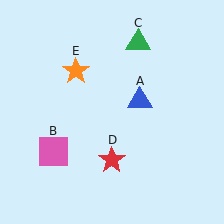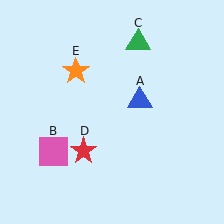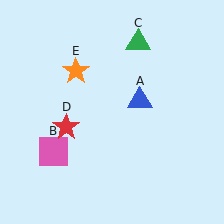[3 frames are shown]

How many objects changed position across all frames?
1 object changed position: red star (object D).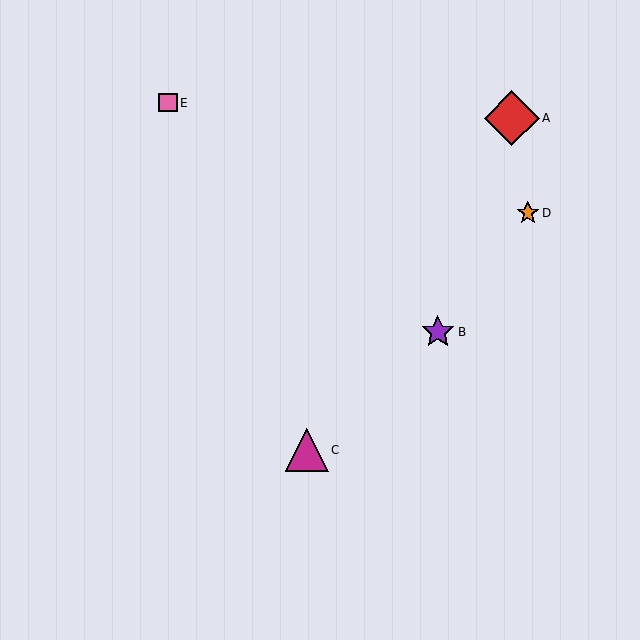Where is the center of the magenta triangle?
The center of the magenta triangle is at (307, 450).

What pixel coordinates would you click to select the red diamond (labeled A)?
Click at (512, 118) to select the red diamond A.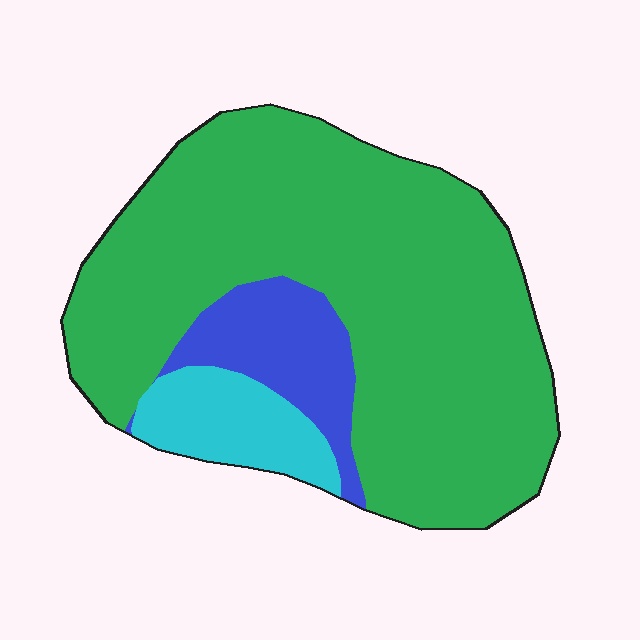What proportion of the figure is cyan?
Cyan takes up about one tenth (1/10) of the figure.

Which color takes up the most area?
Green, at roughly 75%.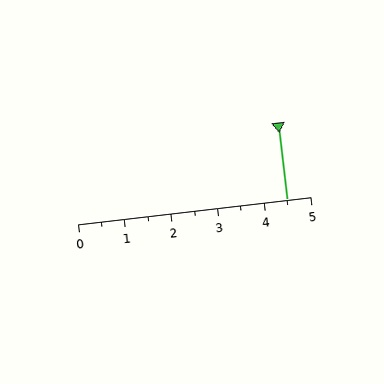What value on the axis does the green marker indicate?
The marker indicates approximately 4.5.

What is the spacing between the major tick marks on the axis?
The major ticks are spaced 1 apart.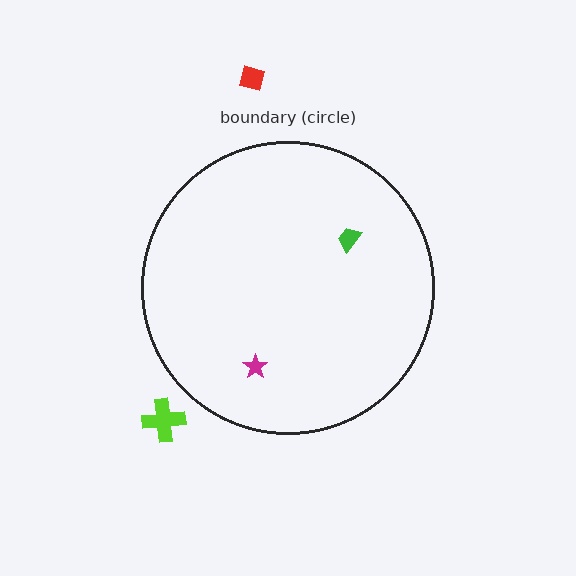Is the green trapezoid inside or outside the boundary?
Inside.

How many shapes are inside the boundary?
2 inside, 2 outside.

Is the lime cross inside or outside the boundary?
Outside.